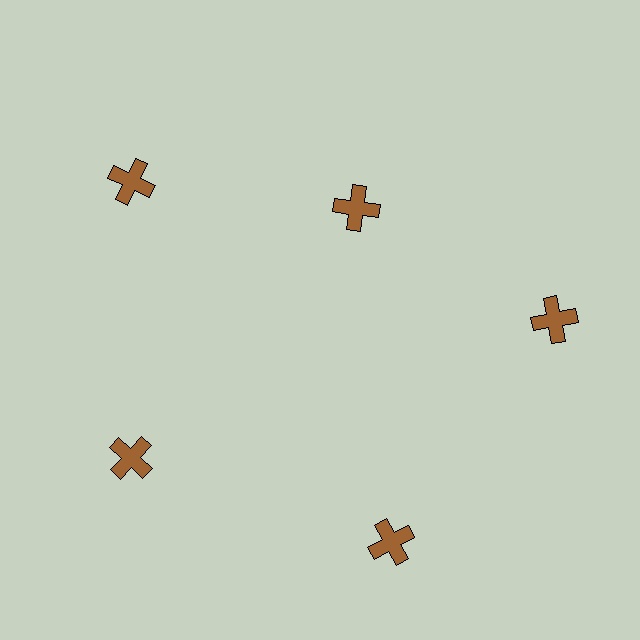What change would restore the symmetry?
The symmetry would be restored by moving it outward, back onto the ring so that all 5 crosses sit at equal angles and equal distance from the center.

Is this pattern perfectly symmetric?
No. The 5 brown crosses are arranged in a ring, but one element near the 1 o'clock position is pulled inward toward the center, breaking the 5-fold rotational symmetry.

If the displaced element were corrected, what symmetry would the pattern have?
It would have 5-fold rotational symmetry — the pattern would map onto itself every 72 degrees.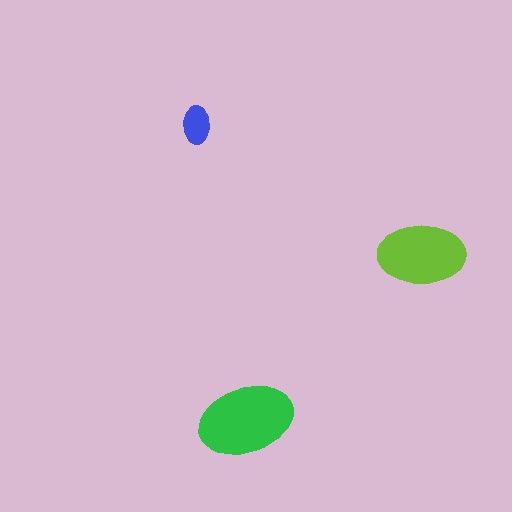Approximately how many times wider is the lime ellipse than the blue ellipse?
About 2.5 times wider.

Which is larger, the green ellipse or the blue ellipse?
The green one.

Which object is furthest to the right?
The lime ellipse is rightmost.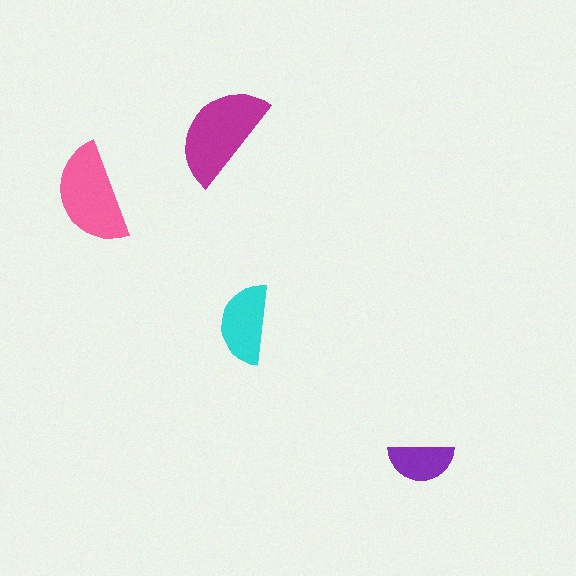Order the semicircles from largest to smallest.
the magenta one, the pink one, the cyan one, the purple one.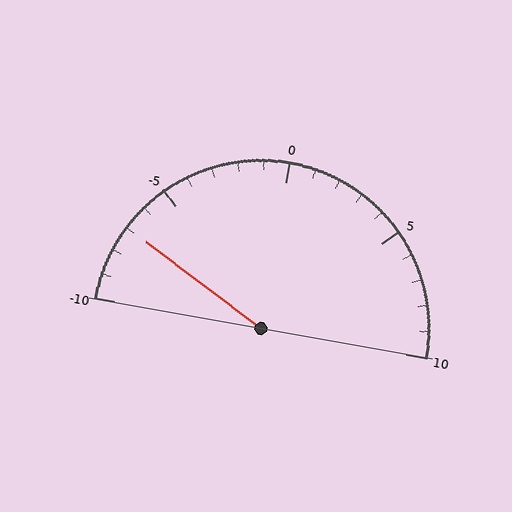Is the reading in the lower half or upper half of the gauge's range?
The reading is in the lower half of the range (-10 to 10).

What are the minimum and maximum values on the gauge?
The gauge ranges from -10 to 10.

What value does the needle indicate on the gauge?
The needle indicates approximately -7.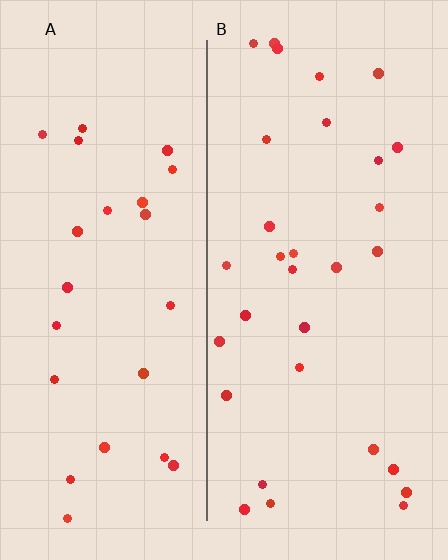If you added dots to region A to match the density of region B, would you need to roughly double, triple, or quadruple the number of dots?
Approximately double.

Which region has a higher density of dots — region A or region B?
B (the right).